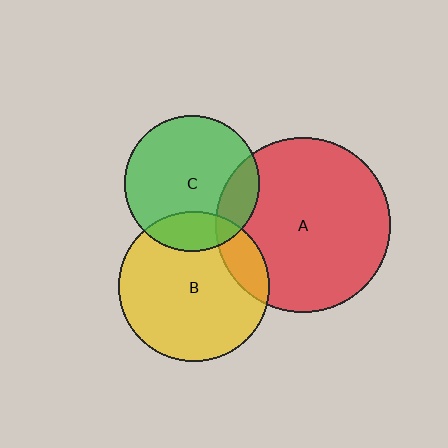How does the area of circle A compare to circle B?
Approximately 1.4 times.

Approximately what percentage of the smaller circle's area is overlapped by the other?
Approximately 15%.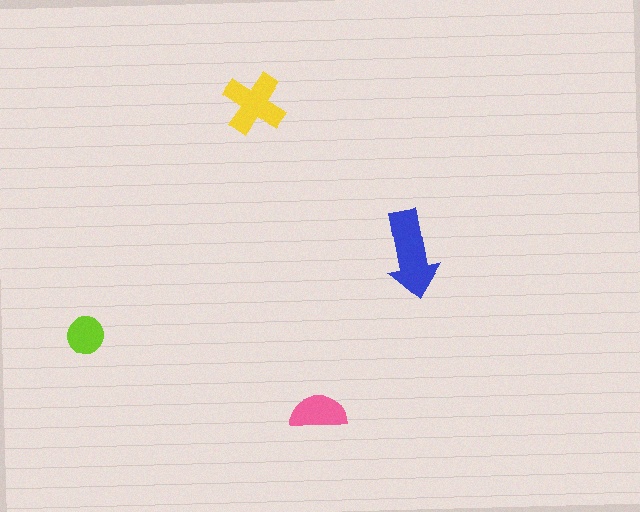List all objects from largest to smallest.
The blue arrow, the yellow cross, the pink semicircle, the lime circle.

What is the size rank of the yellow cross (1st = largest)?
2nd.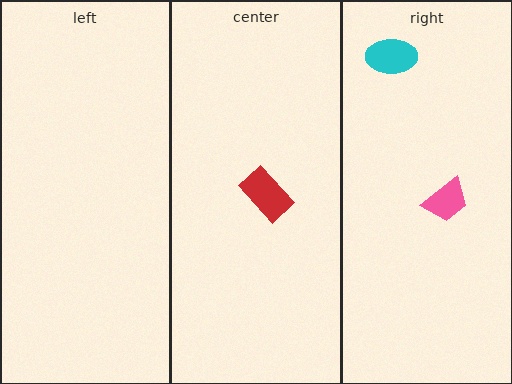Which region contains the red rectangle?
The center region.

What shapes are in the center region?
The red rectangle.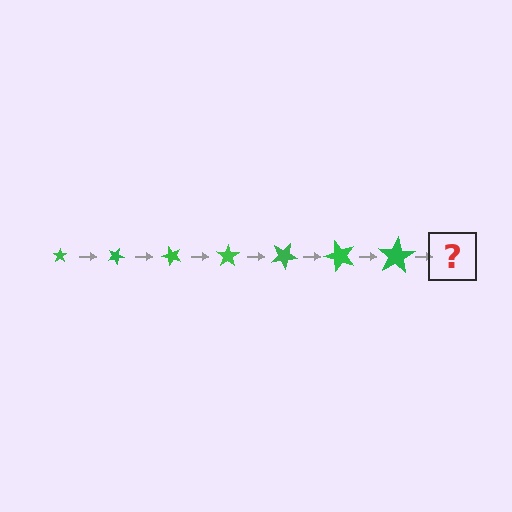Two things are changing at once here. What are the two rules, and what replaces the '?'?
The two rules are that the star grows larger each step and it rotates 25 degrees each step. The '?' should be a star, larger than the previous one and rotated 175 degrees from the start.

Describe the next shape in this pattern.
It should be a star, larger than the previous one and rotated 175 degrees from the start.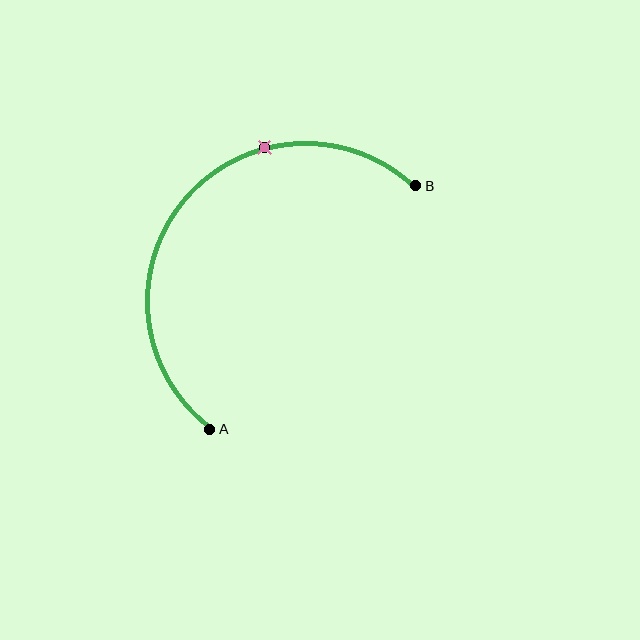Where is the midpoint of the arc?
The arc midpoint is the point on the curve farthest from the straight line joining A and B. It sits above and to the left of that line.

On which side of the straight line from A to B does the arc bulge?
The arc bulges above and to the left of the straight line connecting A and B.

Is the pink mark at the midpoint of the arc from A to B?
No. The pink mark lies on the arc but is closer to endpoint B. The arc midpoint would be at the point on the curve equidistant along the arc from both A and B.